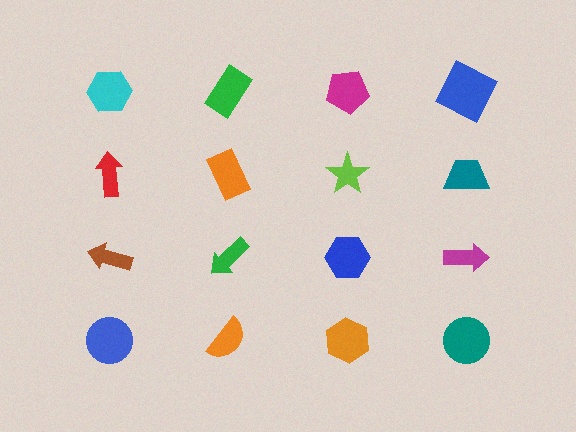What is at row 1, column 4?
A blue square.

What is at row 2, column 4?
A teal trapezoid.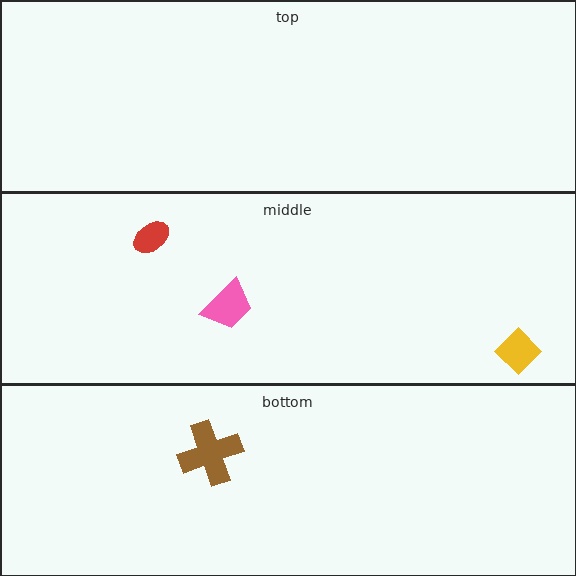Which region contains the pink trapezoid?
The middle region.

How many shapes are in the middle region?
3.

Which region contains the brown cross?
The bottom region.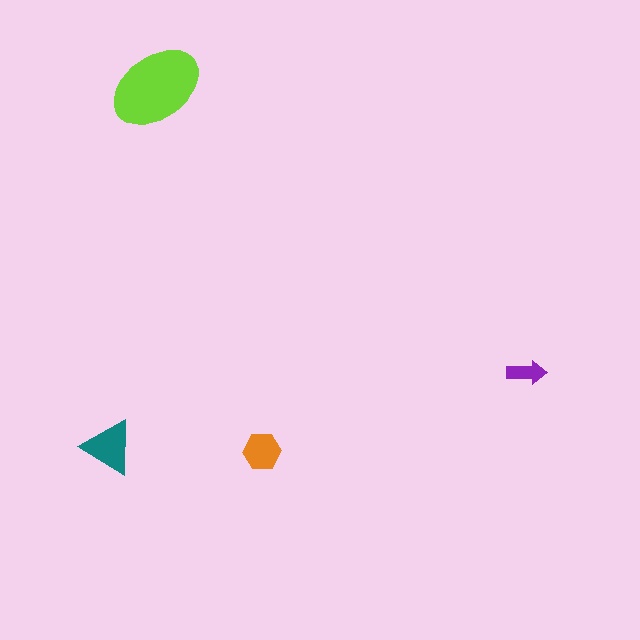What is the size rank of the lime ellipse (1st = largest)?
1st.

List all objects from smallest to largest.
The purple arrow, the orange hexagon, the teal triangle, the lime ellipse.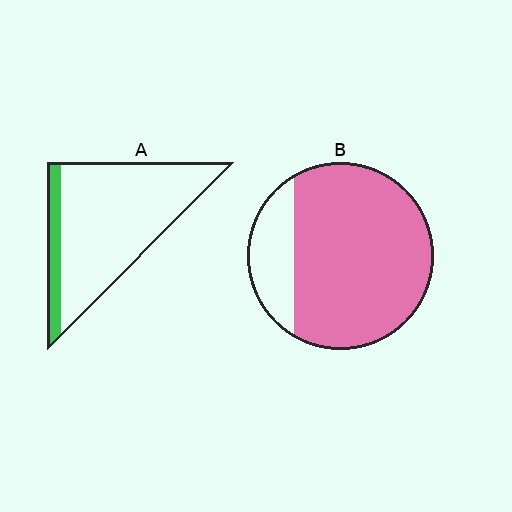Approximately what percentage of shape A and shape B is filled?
A is approximately 15% and B is approximately 80%.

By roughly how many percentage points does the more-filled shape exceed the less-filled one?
By roughly 65 percentage points (B over A).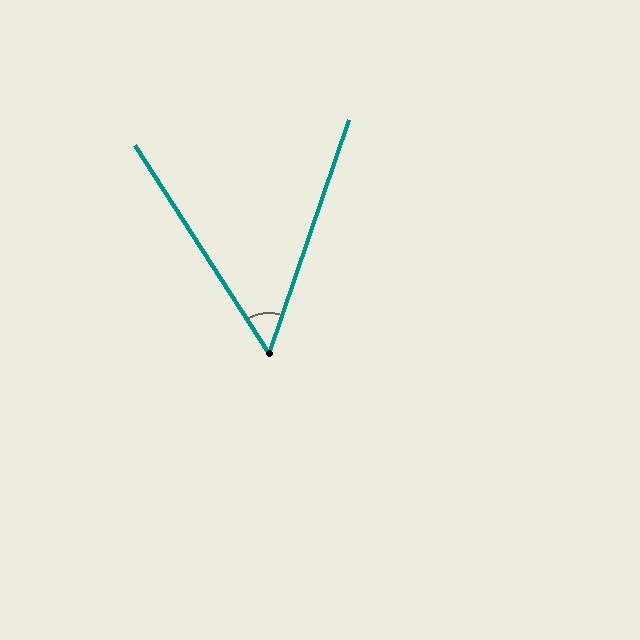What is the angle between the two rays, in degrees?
Approximately 52 degrees.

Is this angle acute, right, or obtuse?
It is acute.